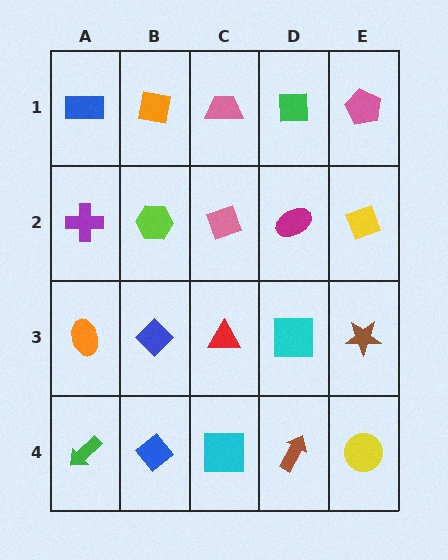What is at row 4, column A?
A green arrow.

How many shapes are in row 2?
5 shapes.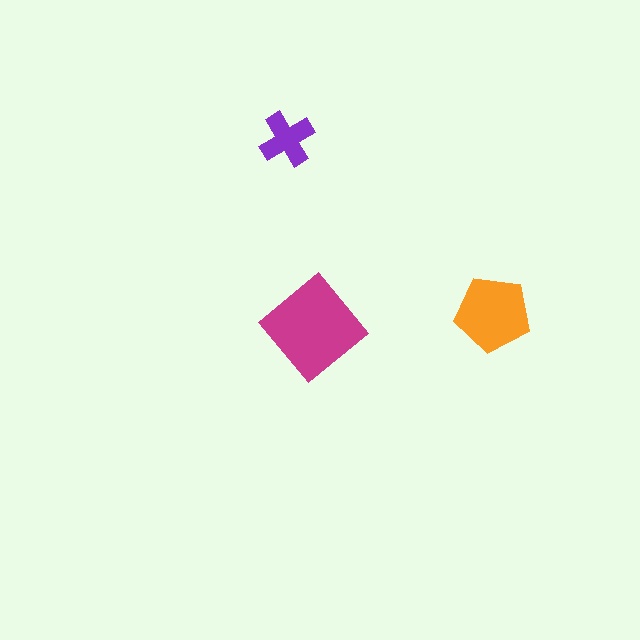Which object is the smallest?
The purple cross.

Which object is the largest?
The magenta diamond.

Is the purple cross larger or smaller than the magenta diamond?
Smaller.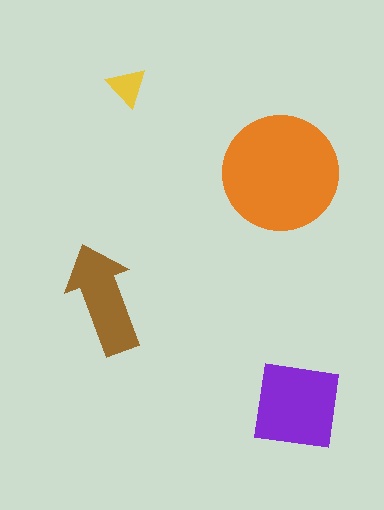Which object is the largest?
The orange circle.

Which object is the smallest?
The yellow triangle.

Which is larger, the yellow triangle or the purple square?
The purple square.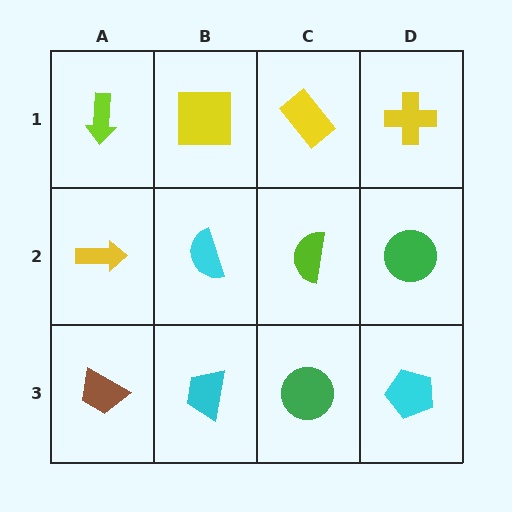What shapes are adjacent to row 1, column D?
A green circle (row 2, column D), a yellow rectangle (row 1, column C).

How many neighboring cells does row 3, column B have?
3.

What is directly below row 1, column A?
A yellow arrow.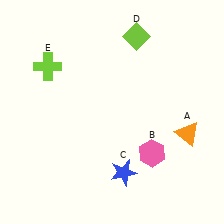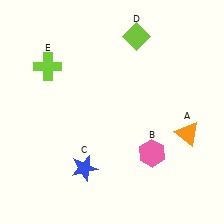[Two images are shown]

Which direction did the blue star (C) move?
The blue star (C) moved left.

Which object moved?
The blue star (C) moved left.